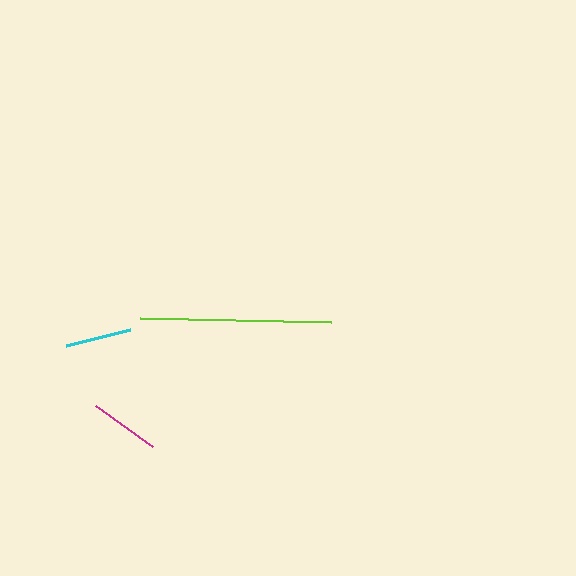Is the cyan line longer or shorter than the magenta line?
The magenta line is longer than the cyan line.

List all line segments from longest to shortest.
From longest to shortest: lime, magenta, cyan.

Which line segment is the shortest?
The cyan line is the shortest at approximately 67 pixels.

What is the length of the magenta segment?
The magenta segment is approximately 71 pixels long.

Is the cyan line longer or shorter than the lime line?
The lime line is longer than the cyan line.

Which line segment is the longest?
The lime line is the longest at approximately 191 pixels.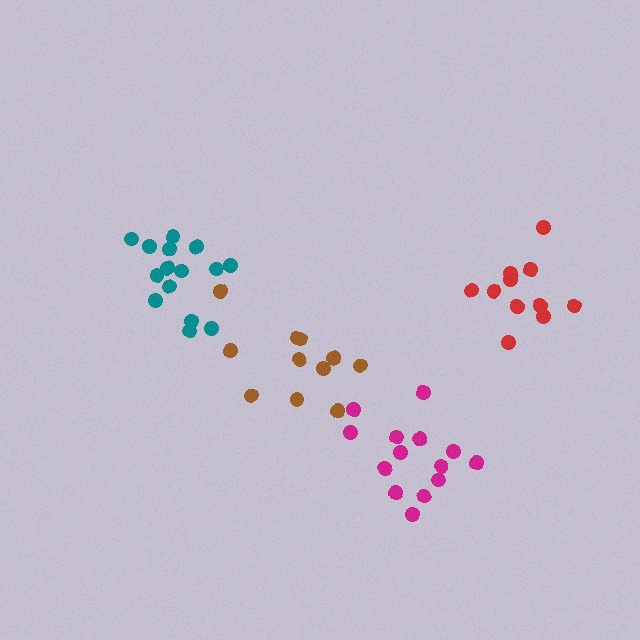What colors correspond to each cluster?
The clusters are colored: magenta, brown, red, teal.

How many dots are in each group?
Group 1: 14 dots, Group 2: 11 dots, Group 3: 11 dots, Group 4: 15 dots (51 total).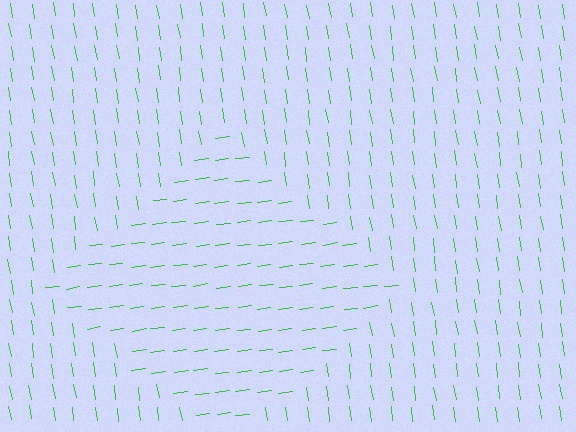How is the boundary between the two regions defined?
The boundary is defined purely by a change in line orientation (approximately 88 degrees difference). All lines are the same color and thickness.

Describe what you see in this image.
The image is filled with small green line segments. A diamond region in the image has lines oriented differently from the surrounding lines, creating a visible texture boundary.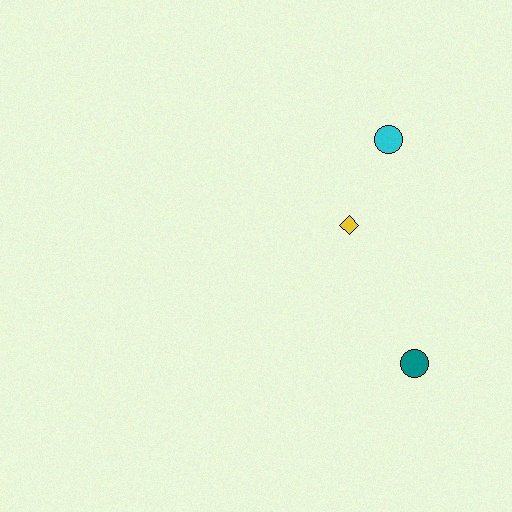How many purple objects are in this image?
There are no purple objects.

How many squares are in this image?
There are no squares.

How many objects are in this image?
There are 3 objects.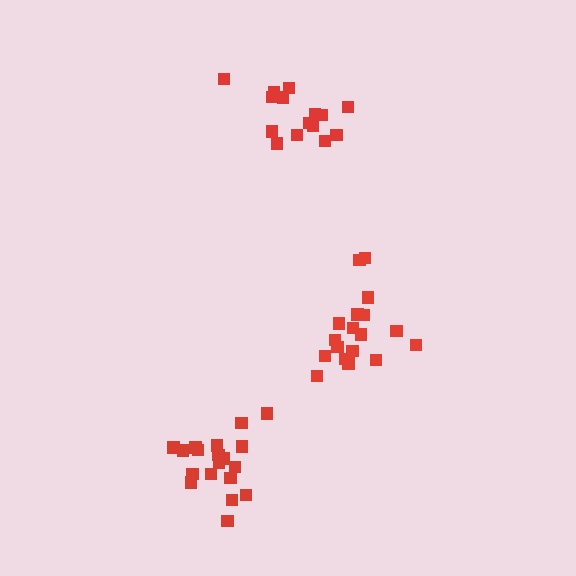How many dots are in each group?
Group 1: 19 dots, Group 2: 16 dots, Group 3: 18 dots (53 total).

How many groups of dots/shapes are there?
There are 3 groups.